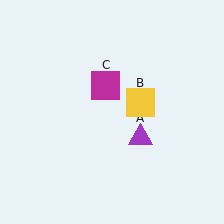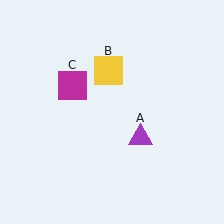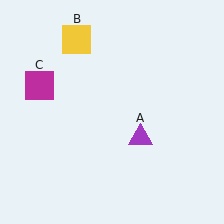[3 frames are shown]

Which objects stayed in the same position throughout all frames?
Purple triangle (object A) remained stationary.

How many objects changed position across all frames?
2 objects changed position: yellow square (object B), magenta square (object C).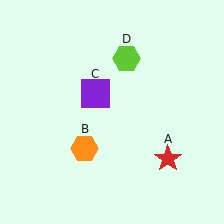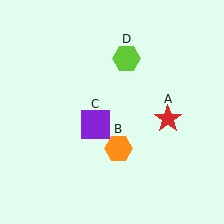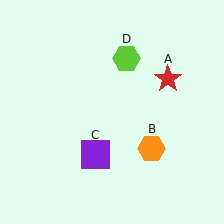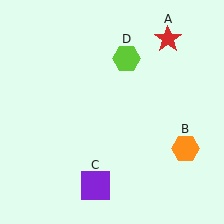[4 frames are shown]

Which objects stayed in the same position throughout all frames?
Lime hexagon (object D) remained stationary.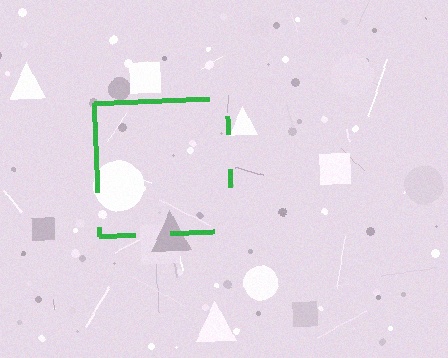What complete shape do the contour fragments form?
The contour fragments form a square.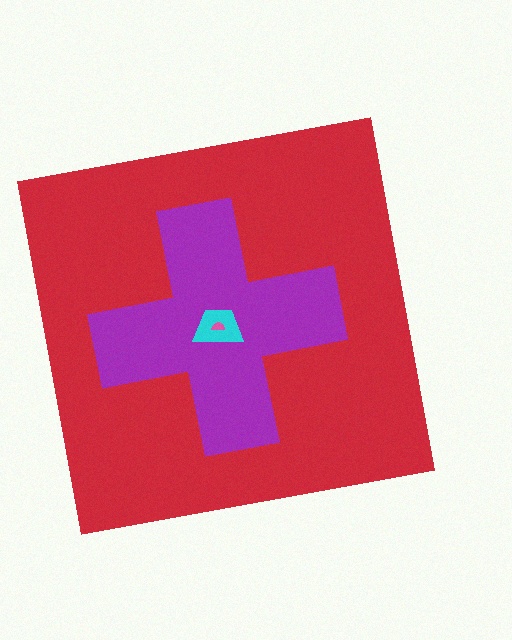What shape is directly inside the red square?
The purple cross.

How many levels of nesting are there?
4.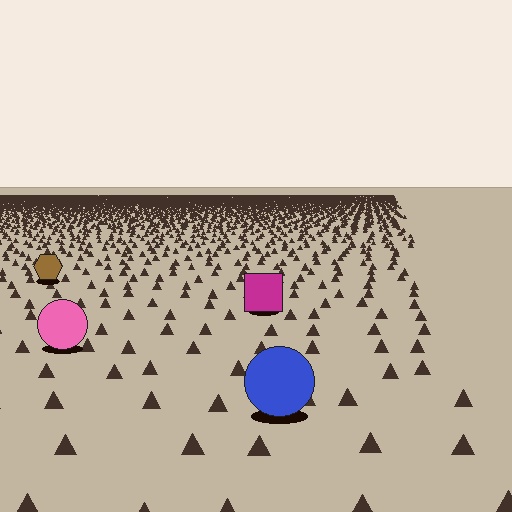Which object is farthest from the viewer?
The brown hexagon is farthest from the viewer. It appears smaller and the ground texture around it is denser.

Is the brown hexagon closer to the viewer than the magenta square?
No. The magenta square is closer — you can tell from the texture gradient: the ground texture is coarser near it.